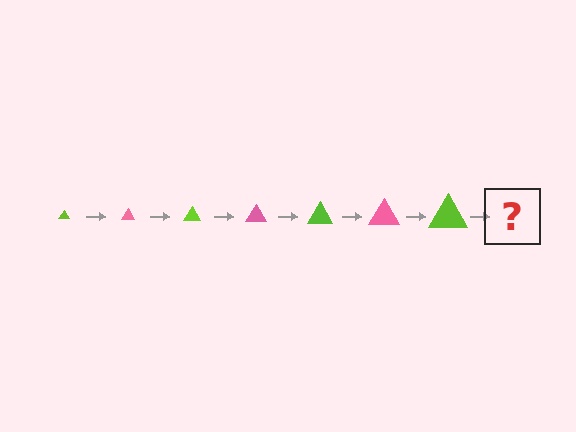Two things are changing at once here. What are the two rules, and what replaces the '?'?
The two rules are that the triangle grows larger each step and the color cycles through lime and pink. The '?' should be a pink triangle, larger than the previous one.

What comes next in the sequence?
The next element should be a pink triangle, larger than the previous one.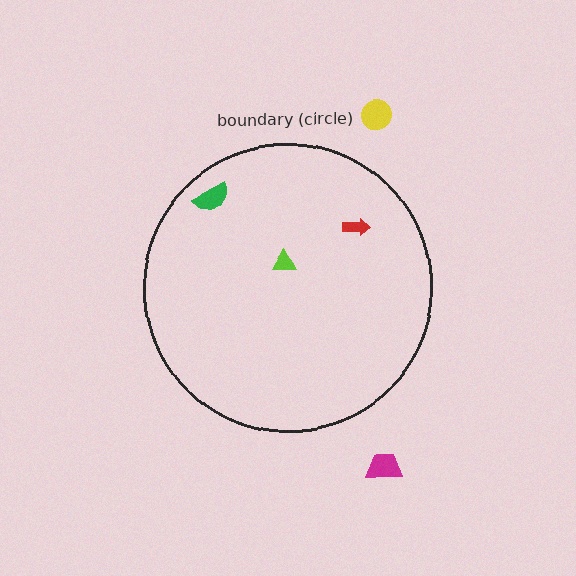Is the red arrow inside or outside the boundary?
Inside.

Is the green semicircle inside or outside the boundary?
Inside.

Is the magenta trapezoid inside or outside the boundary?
Outside.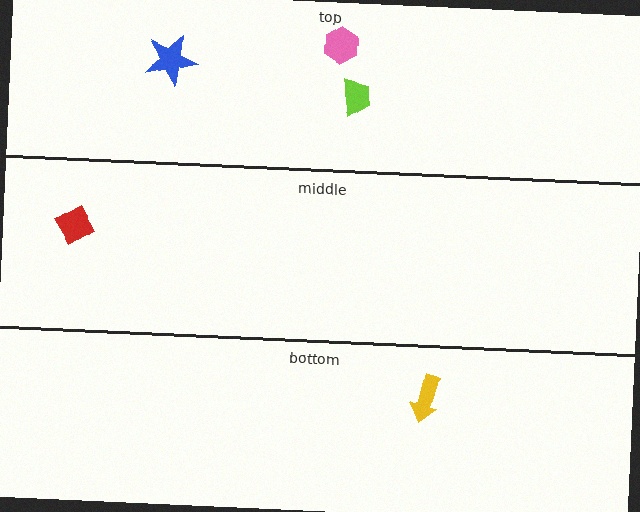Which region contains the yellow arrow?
The bottom region.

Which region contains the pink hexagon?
The top region.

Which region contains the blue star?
The top region.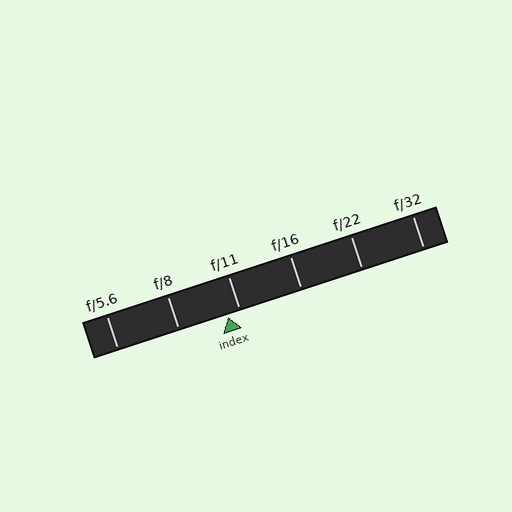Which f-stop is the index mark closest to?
The index mark is closest to f/11.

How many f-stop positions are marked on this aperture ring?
There are 6 f-stop positions marked.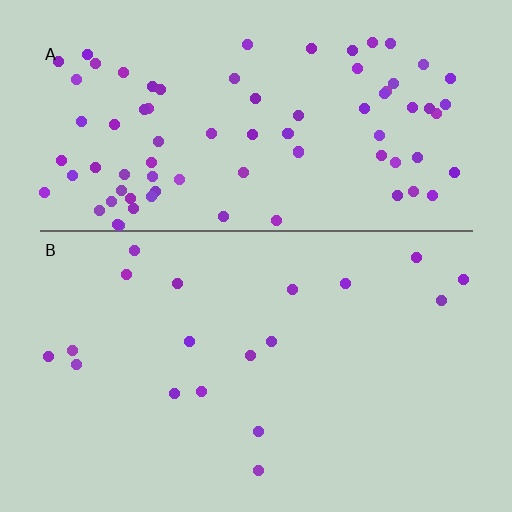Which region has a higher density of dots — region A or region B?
A (the top).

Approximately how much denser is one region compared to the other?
Approximately 4.6× — region A over region B.